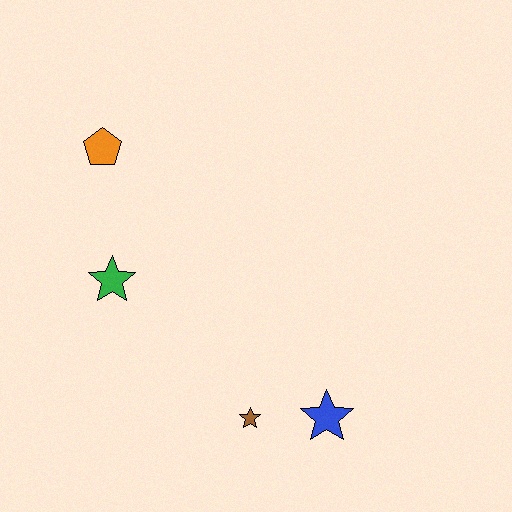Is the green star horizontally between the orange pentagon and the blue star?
Yes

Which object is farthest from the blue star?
The orange pentagon is farthest from the blue star.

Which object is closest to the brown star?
The blue star is closest to the brown star.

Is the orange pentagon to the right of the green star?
No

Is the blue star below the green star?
Yes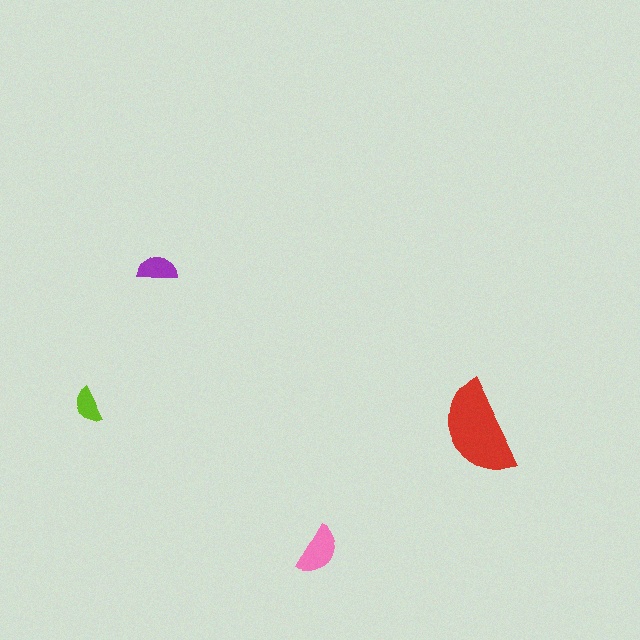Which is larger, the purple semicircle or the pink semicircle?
The pink one.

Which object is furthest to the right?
The red semicircle is rightmost.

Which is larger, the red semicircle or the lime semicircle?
The red one.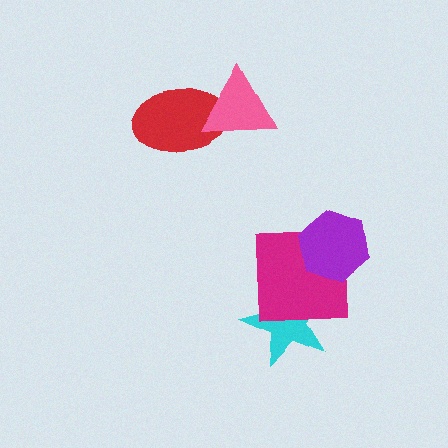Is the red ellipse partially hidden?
Yes, it is partially covered by another shape.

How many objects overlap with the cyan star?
1 object overlaps with the cyan star.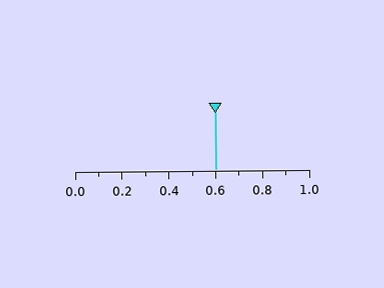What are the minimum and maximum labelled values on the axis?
The axis runs from 0.0 to 1.0.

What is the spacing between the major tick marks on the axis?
The major ticks are spaced 0.2 apart.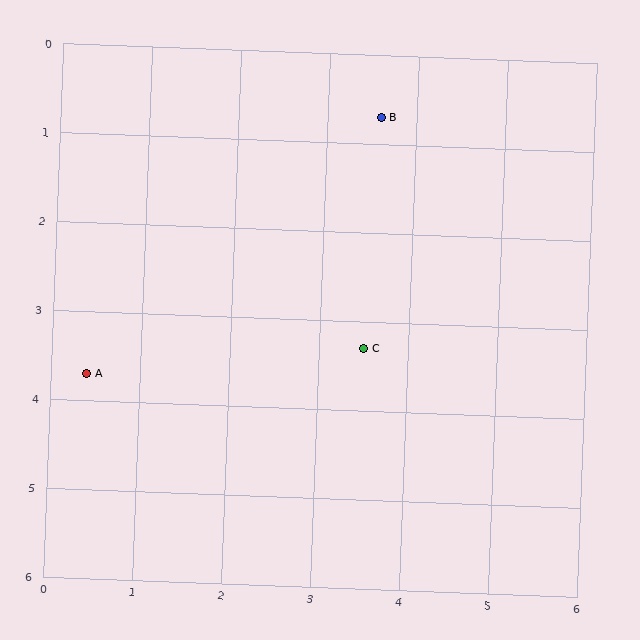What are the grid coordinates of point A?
Point A is at approximately (0.4, 3.7).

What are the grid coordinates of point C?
Point C is at approximately (3.5, 3.3).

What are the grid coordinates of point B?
Point B is at approximately (3.6, 0.7).